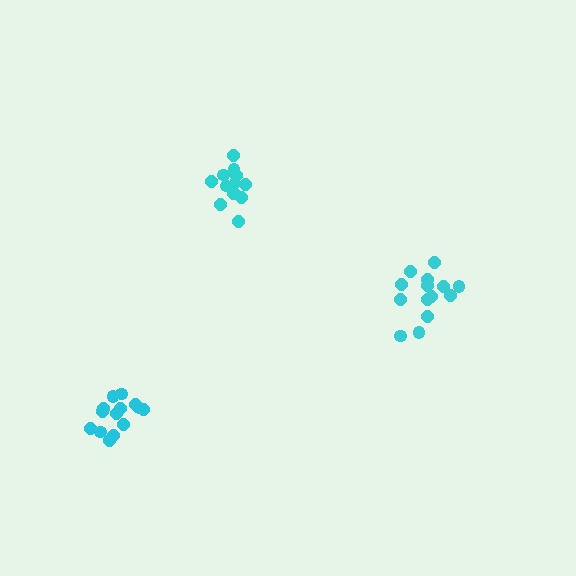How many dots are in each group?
Group 1: 13 dots, Group 2: 14 dots, Group 3: 15 dots (42 total).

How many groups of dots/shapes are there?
There are 3 groups.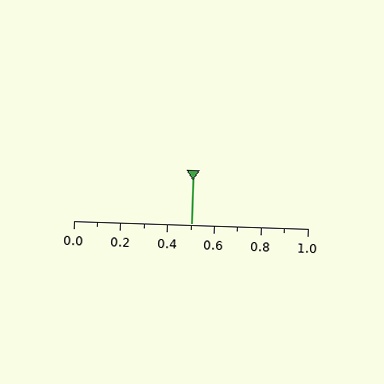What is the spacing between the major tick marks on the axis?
The major ticks are spaced 0.2 apart.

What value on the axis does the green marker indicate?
The marker indicates approximately 0.5.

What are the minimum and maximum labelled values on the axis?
The axis runs from 0.0 to 1.0.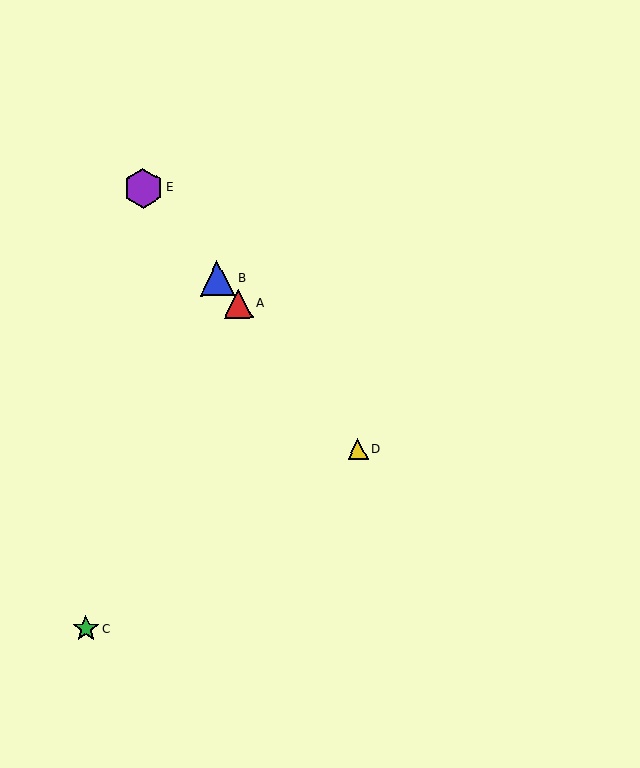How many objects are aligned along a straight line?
4 objects (A, B, D, E) are aligned along a straight line.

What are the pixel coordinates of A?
Object A is at (238, 304).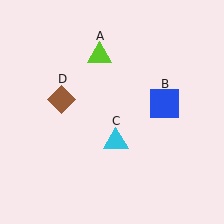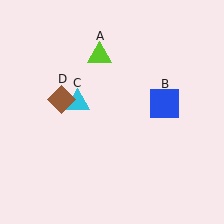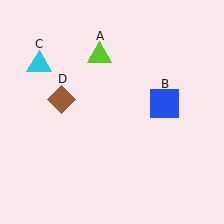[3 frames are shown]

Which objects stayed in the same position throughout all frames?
Lime triangle (object A) and blue square (object B) and brown diamond (object D) remained stationary.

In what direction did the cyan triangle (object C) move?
The cyan triangle (object C) moved up and to the left.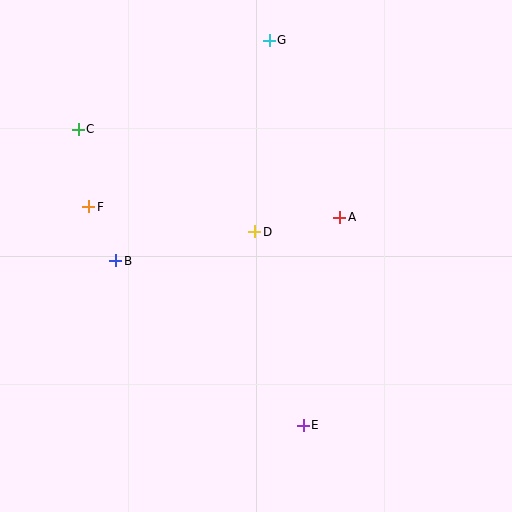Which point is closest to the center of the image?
Point D at (255, 232) is closest to the center.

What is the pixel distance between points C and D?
The distance between C and D is 204 pixels.